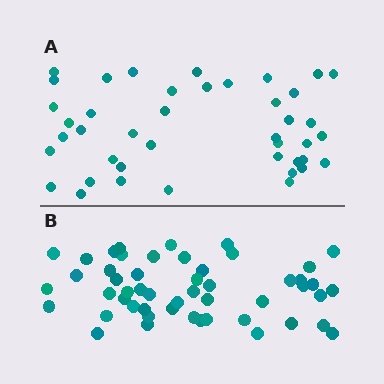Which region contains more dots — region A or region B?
Region B (the bottom region) has more dots.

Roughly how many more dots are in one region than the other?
Region B has roughly 8 or so more dots than region A.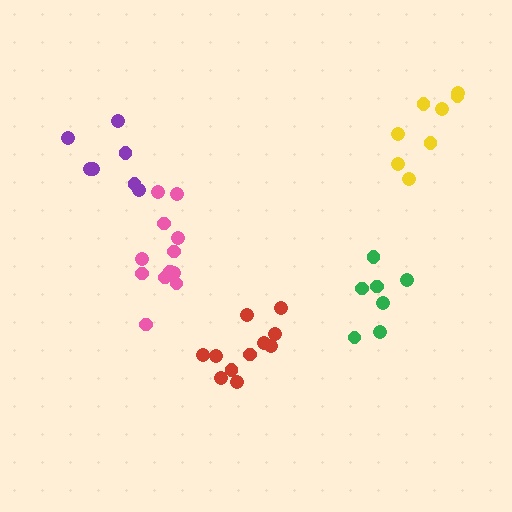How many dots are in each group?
Group 1: 12 dots, Group 2: 7 dots, Group 3: 11 dots, Group 4: 8 dots, Group 5: 7 dots (45 total).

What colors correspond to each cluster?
The clusters are colored: pink, green, red, yellow, purple.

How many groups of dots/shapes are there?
There are 5 groups.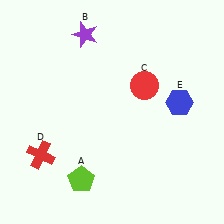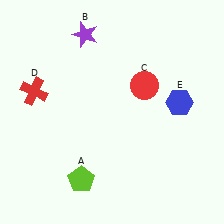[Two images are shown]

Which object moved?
The red cross (D) moved up.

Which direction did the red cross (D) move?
The red cross (D) moved up.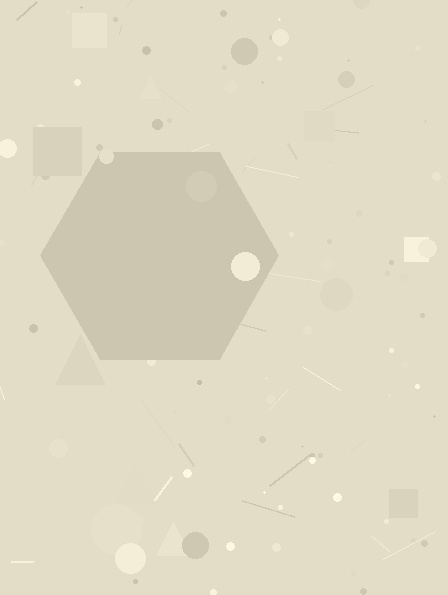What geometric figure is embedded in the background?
A hexagon is embedded in the background.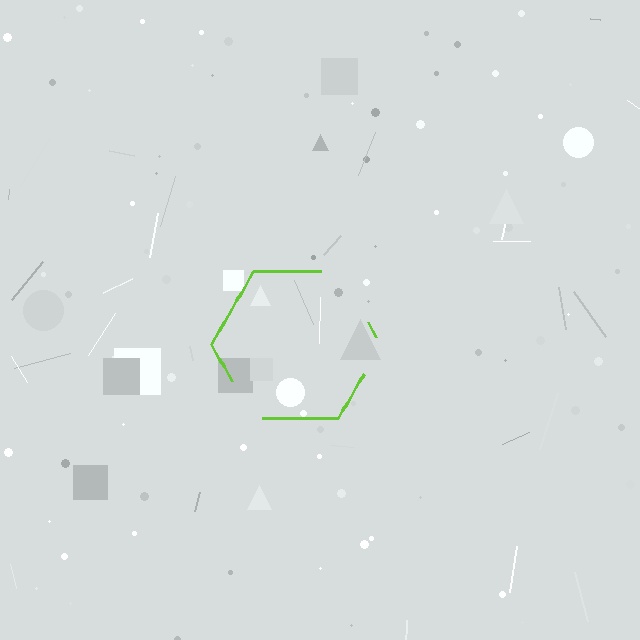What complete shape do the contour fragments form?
The contour fragments form a hexagon.